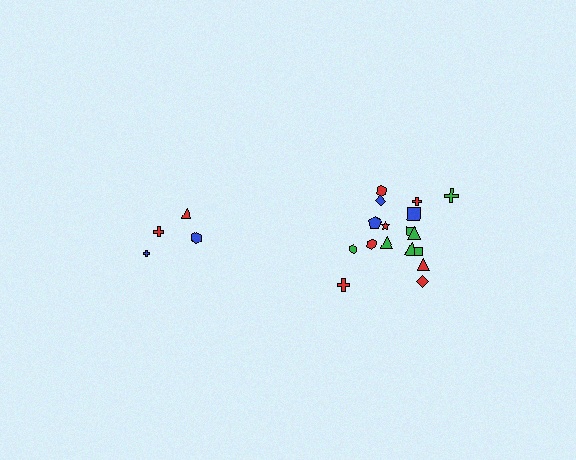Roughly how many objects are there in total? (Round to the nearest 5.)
Roughly 20 objects in total.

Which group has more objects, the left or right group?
The right group.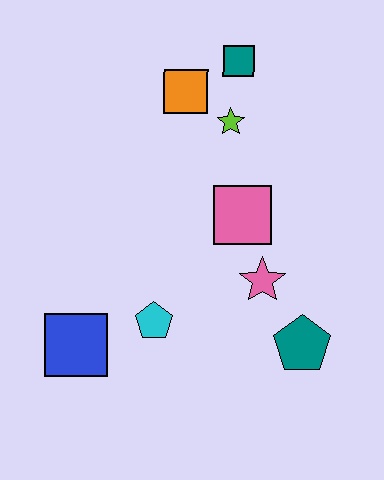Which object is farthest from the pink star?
The teal square is farthest from the pink star.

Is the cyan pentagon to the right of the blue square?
Yes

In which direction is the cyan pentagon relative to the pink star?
The cyan pentagon is to the left of the pink star.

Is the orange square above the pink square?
Yes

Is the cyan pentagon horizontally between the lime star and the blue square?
Yes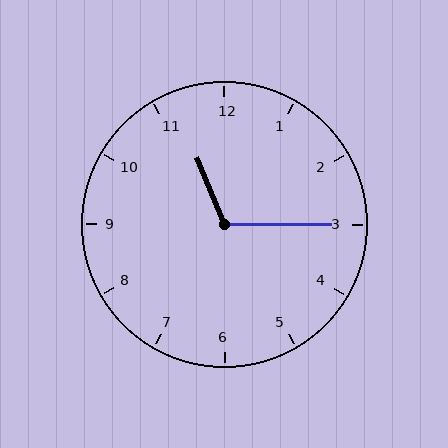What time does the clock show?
11:15.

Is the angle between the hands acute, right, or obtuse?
It is obtuse.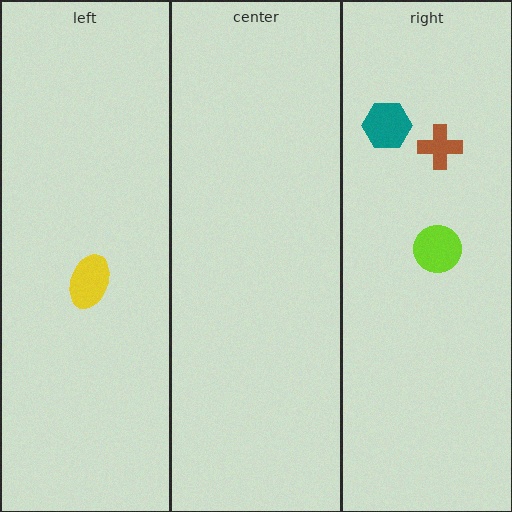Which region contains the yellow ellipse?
The left region.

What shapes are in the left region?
The yellow ellipse.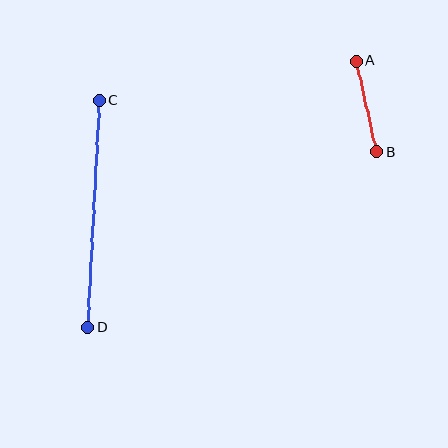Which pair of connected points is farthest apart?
Points C and D are farthest apart.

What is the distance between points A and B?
The distance is approximately 93 pixels.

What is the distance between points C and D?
The distance is approximately 227 pixels.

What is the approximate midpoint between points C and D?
The midpoint is at approximately (94, 214) pixels.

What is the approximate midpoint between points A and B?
The midpoint is at approximately (366, 107) pixels.